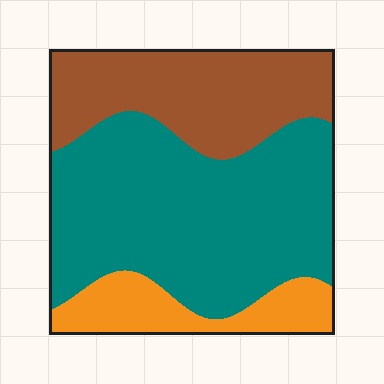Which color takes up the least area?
Orange, at roughly 15%.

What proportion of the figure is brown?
Brown takes up about one third (1/3) of the figure.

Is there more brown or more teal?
Teal.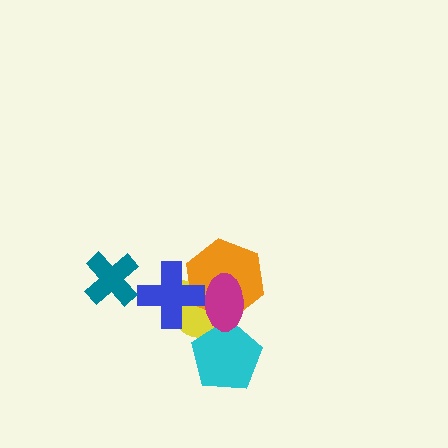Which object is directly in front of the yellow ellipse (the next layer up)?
The orange hexagon is directly in front of the yellow ellipse.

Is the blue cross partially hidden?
Yes, it is partially covered by another shape.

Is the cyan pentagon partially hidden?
Yes, it is partially covered by another shape.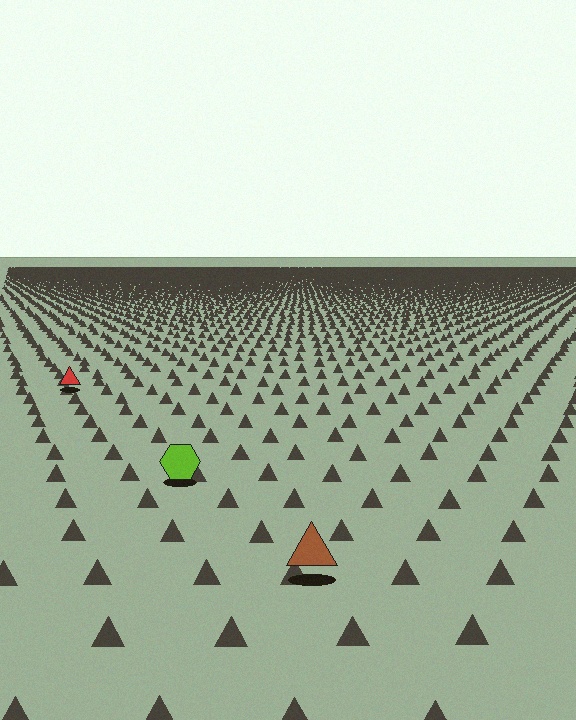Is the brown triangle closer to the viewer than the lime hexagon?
Yes. The brown triangle is closer — you can tell from the texture gradient: the ground texture is coarser near it.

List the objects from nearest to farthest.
From nearest to farthest: the brown triangle, the lime hexagon, the red triangle.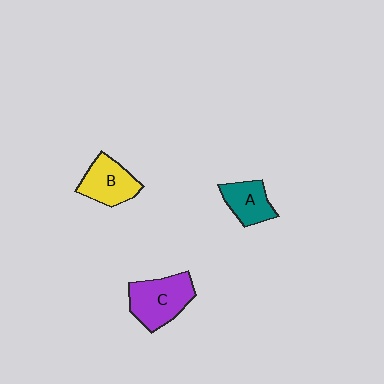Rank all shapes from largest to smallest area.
From largest to smallest: C (purple), B (yellow), A (teal).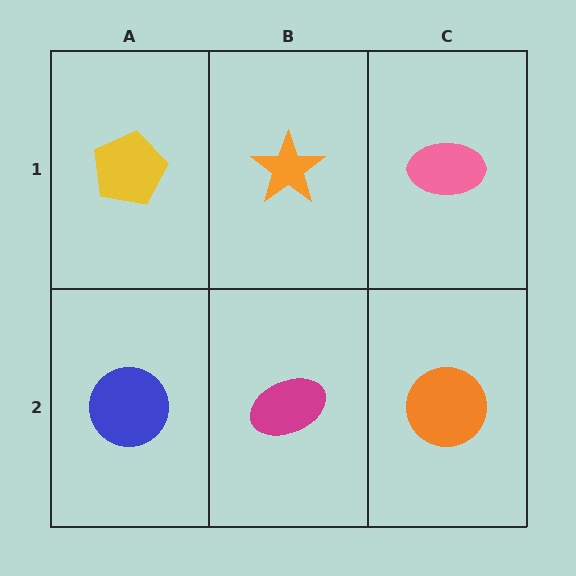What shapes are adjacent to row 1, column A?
A blue circle (row 2, column A), an orange star (row 1, column B).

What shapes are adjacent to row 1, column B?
A magenta ellipse (row 2, column B), a yellow pentagon (row 1, column A), a pink ellipse (row 1, column C).